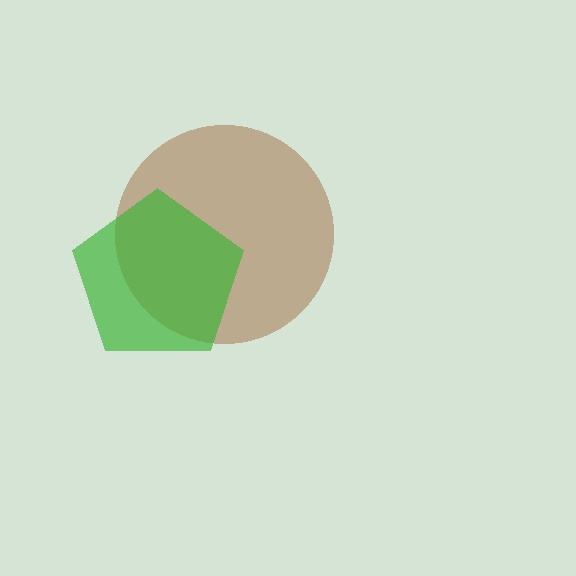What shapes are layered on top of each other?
The layered shapes are: a brown circle, a green pentagon.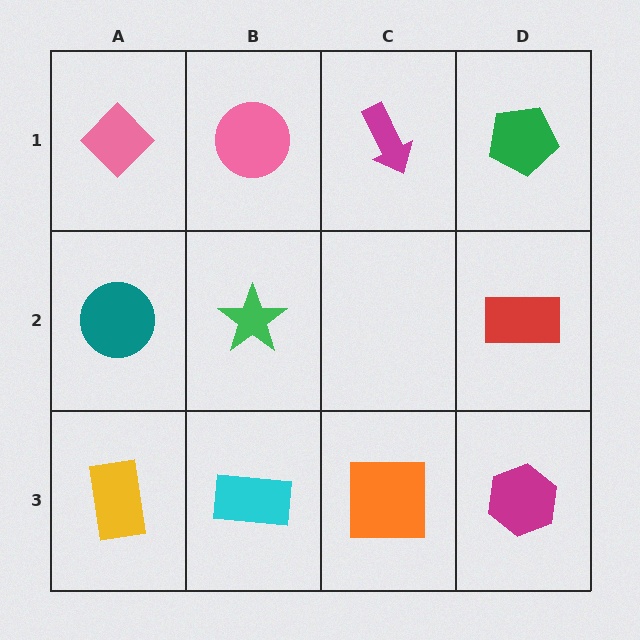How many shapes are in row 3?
4 shapes.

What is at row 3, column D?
A magenta hexagon.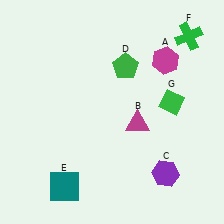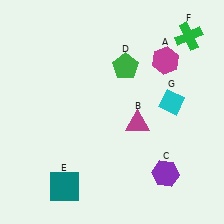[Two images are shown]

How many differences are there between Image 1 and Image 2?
There is 1 difference between the two images.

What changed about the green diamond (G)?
In Image 1, G is green. In Image 2, it changed to cyan.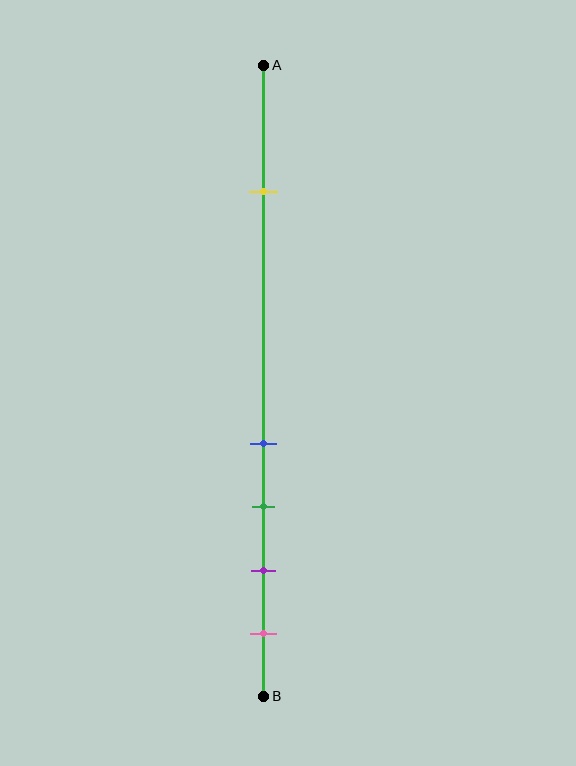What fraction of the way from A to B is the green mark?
The green mark is approximately 70% (0.7) of the way from A to B.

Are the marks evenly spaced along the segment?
No, the marks are not evenly spaced.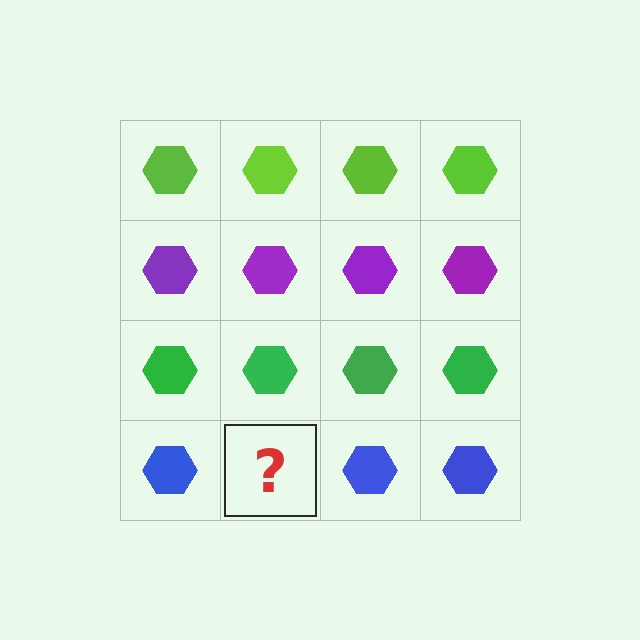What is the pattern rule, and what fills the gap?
The rule is that each row has a consistent color. The gap should be filled with a blue hexagon.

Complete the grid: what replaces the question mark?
The question mark should be replaced with a blue hexagon.